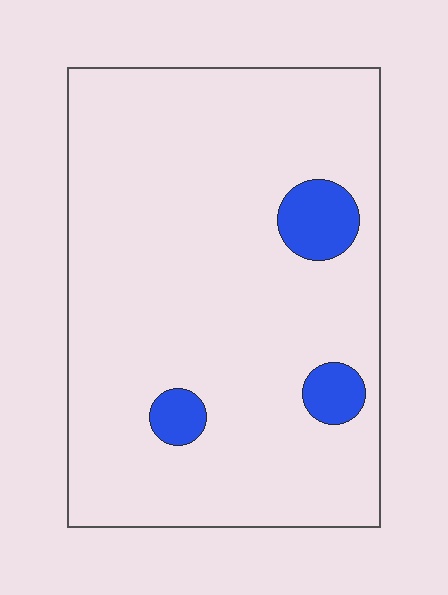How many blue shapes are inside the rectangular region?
3.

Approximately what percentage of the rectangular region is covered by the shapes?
Approximately 10%.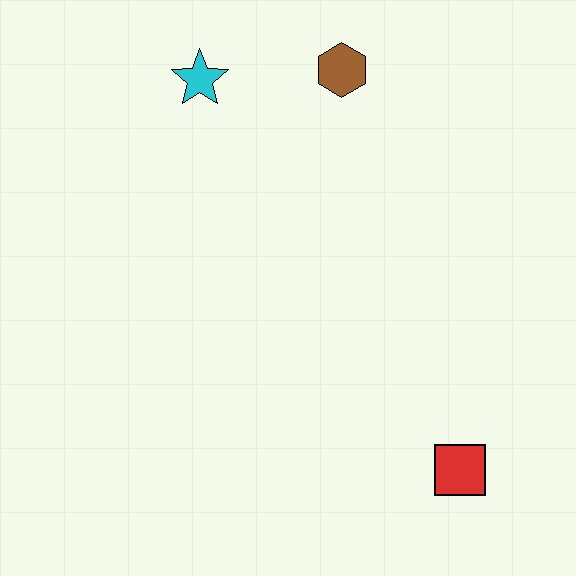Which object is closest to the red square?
The brown hexagon is closest to the red square.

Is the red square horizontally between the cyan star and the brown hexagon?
No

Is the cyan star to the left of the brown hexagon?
Yes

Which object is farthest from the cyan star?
The red square is farthest from the cyan star.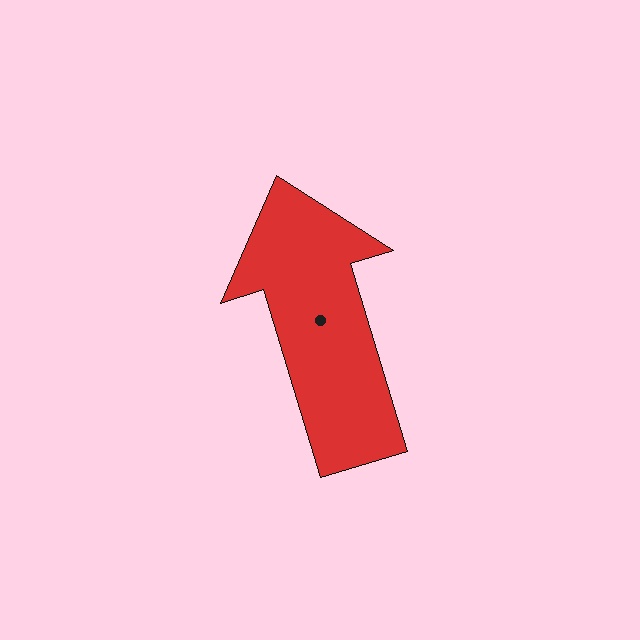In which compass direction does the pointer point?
North.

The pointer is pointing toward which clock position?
Roughly 11 o'clock.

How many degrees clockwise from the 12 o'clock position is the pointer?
Approximately 343 degrees.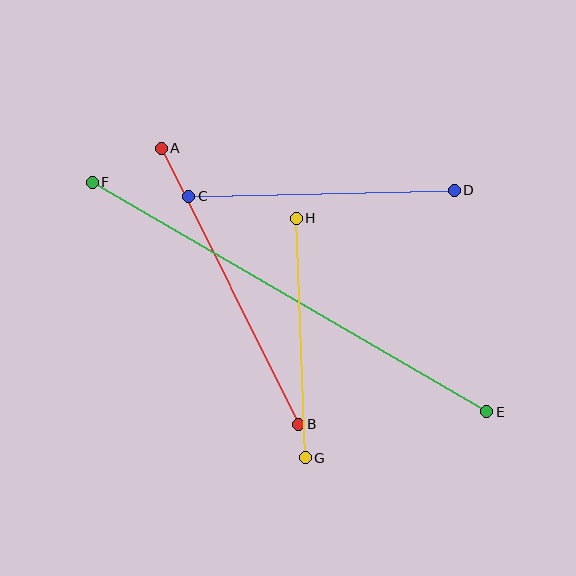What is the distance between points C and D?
The distance is approximately 266 pixels.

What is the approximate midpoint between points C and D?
The midpoint is at approximately (321, 193) pixels.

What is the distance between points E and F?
The distance is approximately 456 pixels.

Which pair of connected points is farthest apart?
Points E and F are farthest apart.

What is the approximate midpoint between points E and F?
The midpoint is at approximately (290, 297) pixels.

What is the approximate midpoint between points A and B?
The midpoint is at approximately (230, 286) pixels.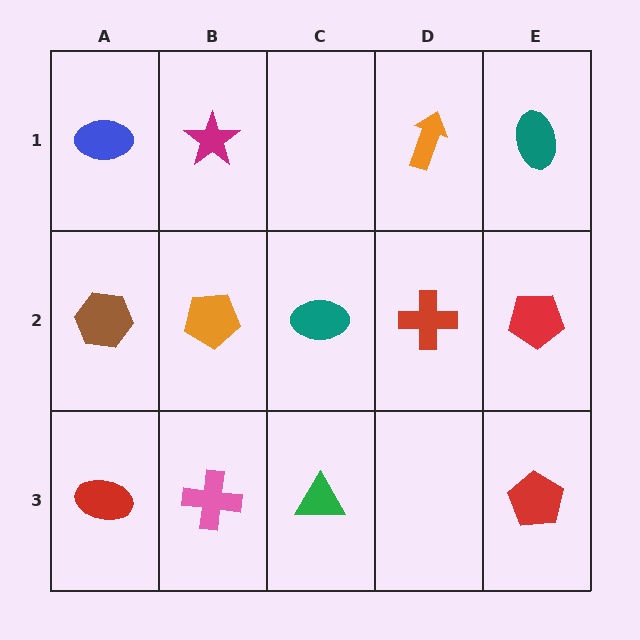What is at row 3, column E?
A red pentagon.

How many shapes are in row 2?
5 shapes.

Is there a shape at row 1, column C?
No, that cell is empty.